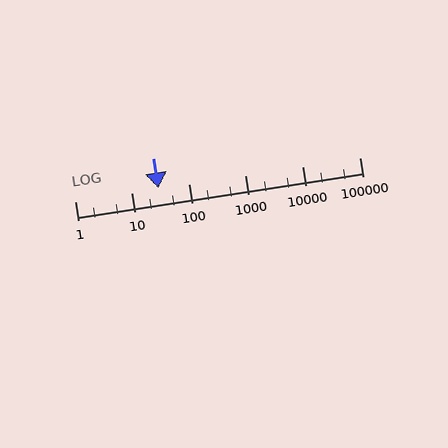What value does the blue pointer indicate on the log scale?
The pointer indicates approximately 29.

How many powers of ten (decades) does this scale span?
The scale spans 5 decades, from 1 to 100000.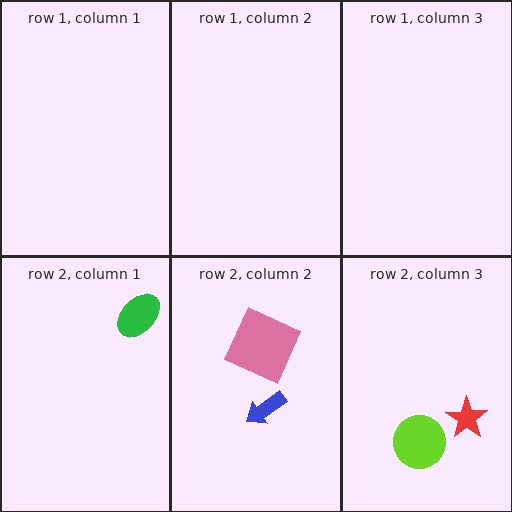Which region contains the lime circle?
The row 2, column 3 region.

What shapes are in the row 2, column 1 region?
The green ellipse.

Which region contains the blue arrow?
The row 2, column 2 region.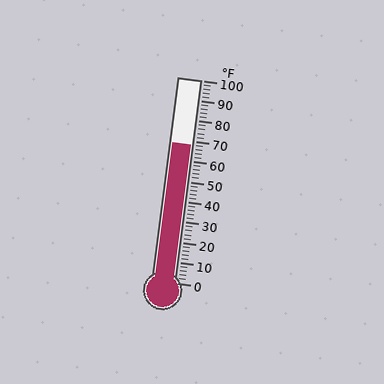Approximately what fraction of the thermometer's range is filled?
The thermometer is filled to approximately 70% of its range.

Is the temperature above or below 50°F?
The temperature is above 50°F.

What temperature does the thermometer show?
The thermometer shows approximately 68°F.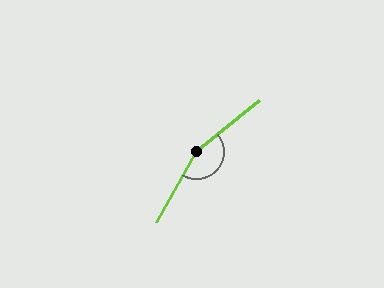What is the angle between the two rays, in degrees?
Approximately 159 degrees.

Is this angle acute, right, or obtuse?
It is obtuse.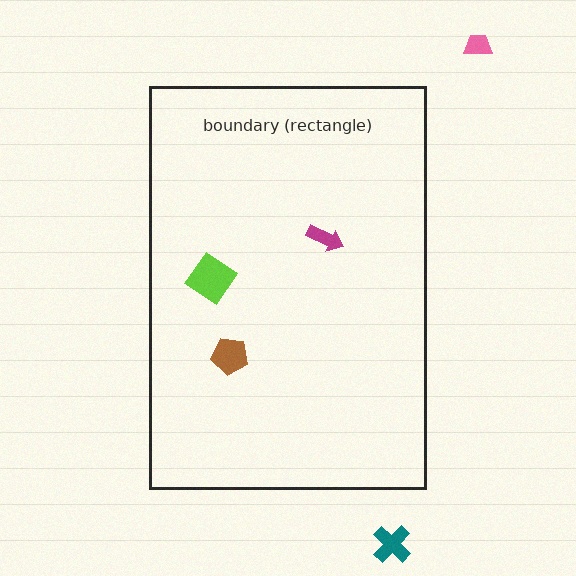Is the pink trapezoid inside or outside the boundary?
Outside.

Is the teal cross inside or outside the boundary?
Outside.